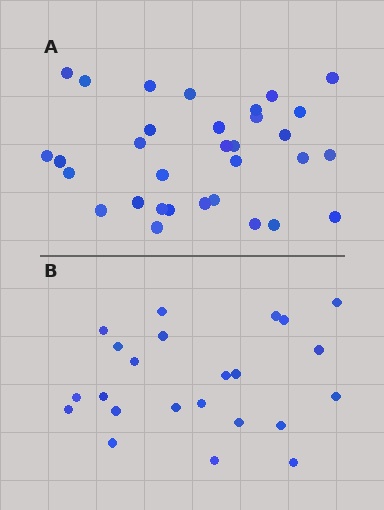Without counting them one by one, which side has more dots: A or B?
Region A (the top region) has more dots.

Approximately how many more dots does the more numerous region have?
Region A has roughly 8 or so more dots than region B.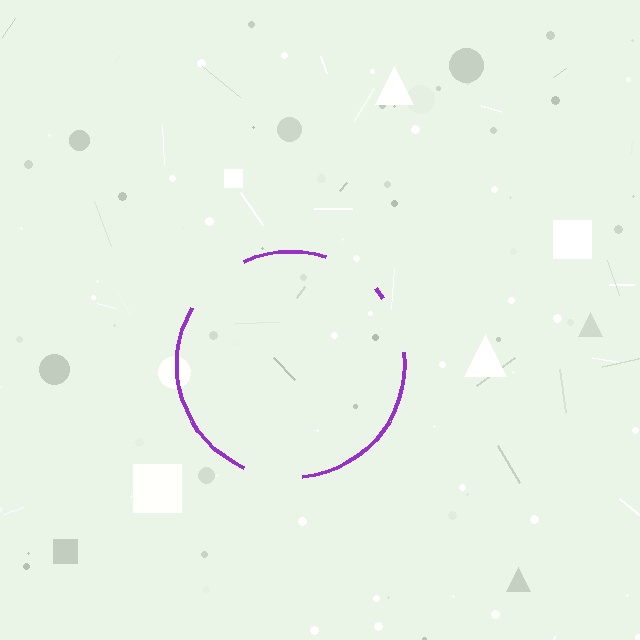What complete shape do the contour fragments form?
The contour fragments form a circle.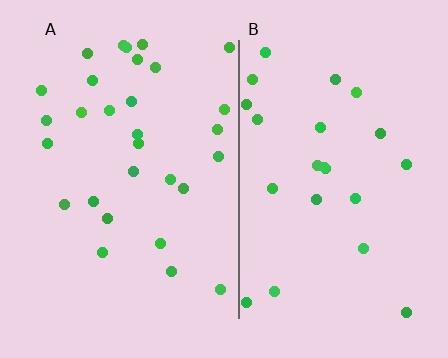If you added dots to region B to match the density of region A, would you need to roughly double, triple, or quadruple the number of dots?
Approximately double.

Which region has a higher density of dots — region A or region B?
A (the left).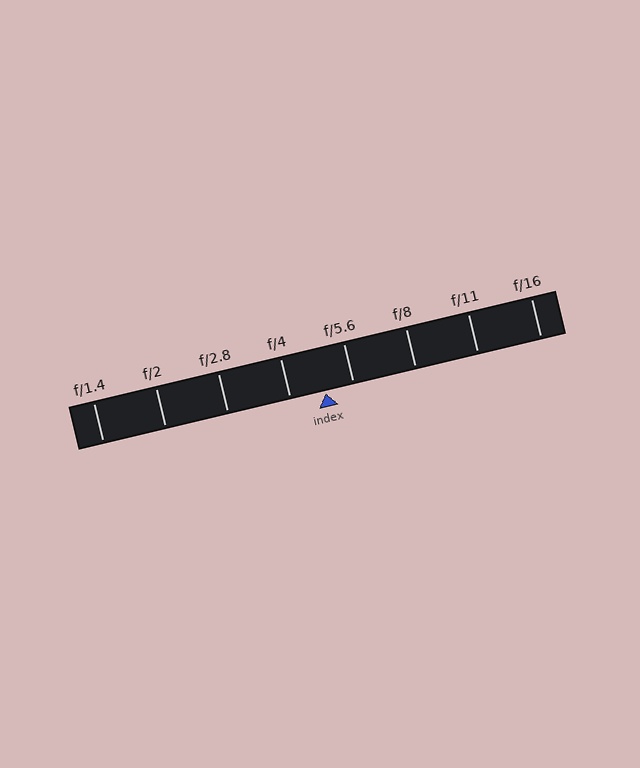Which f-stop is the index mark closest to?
The index mark is closest to f/5.6.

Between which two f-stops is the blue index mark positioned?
The index mark is between f/4 and f/5.6.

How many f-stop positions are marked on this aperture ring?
There are 8 f-stop positions marked.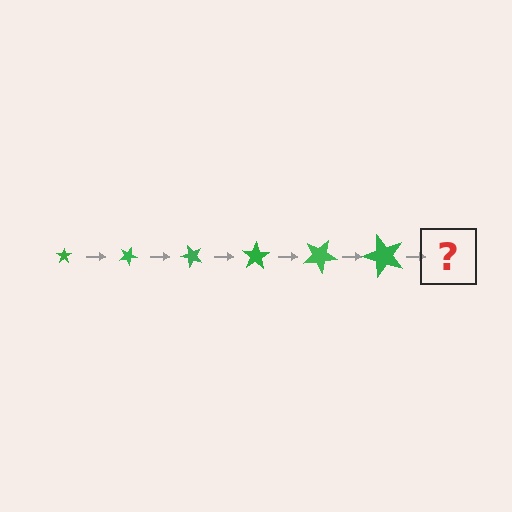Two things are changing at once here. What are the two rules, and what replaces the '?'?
The two rules are that the star grows larger each step and it rotates 25 degrees each step. The '?' should be a star, larger than the previous one and rotated 150 degrees from the start.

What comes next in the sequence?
The next element should be a star, larger than the previous one and rotated 150 degrees from the start.